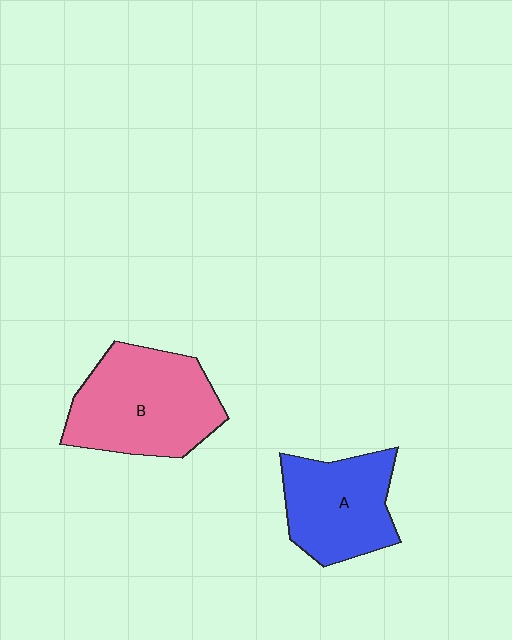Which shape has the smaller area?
Shape A (blue).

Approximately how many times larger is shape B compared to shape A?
Approximately 1.3 times.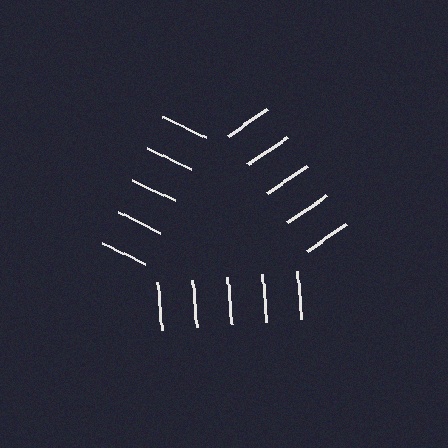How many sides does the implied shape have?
3 sides — the line-ends trace a triangle.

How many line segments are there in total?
15 — 5 along each of the 3 edges.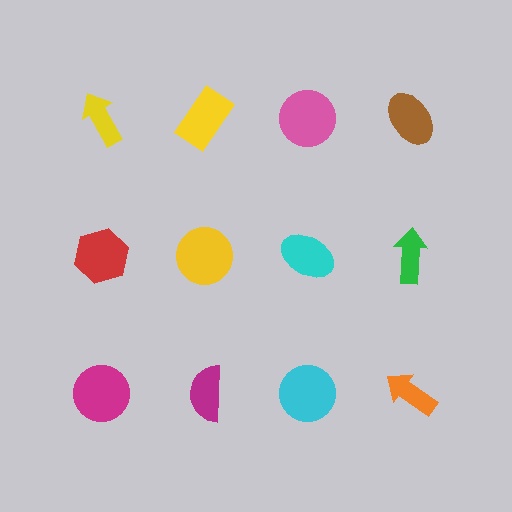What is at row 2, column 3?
A cyan ellipse.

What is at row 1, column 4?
A brown ellipse.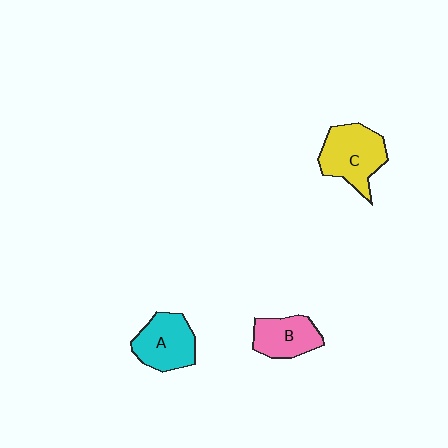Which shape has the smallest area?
Shape B (pink).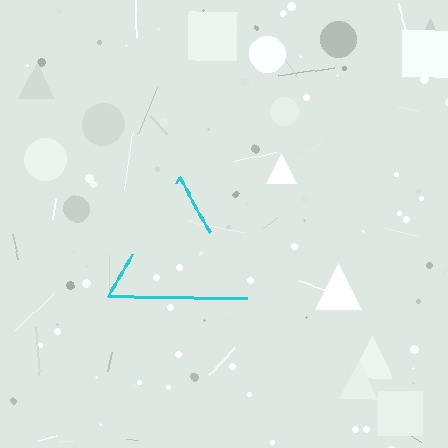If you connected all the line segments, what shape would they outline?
They would outline a triangle.